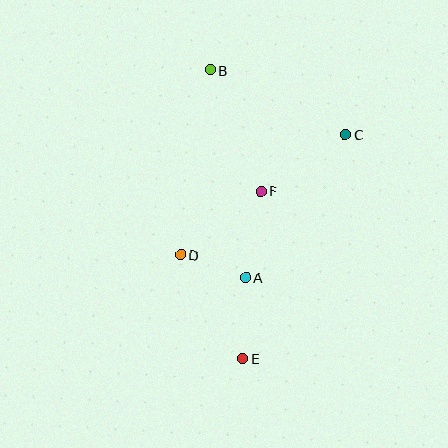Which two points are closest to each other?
Points A and D are closest to each other.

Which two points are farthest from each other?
Points B and E are farthest from each other.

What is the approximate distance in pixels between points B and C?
The distance between B and C is approximately 150 pixels.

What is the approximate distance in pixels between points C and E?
The distance between C and E is approximately 246 pixels.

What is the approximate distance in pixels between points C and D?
The distance between C and D is approximately 204 pixels.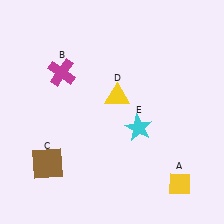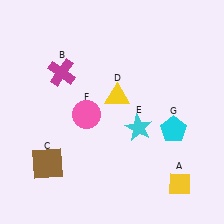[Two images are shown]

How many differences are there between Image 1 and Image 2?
There are 2 differences between the two images.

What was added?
A pink circle (F), a cyan pentagon (G) were added in Image 2.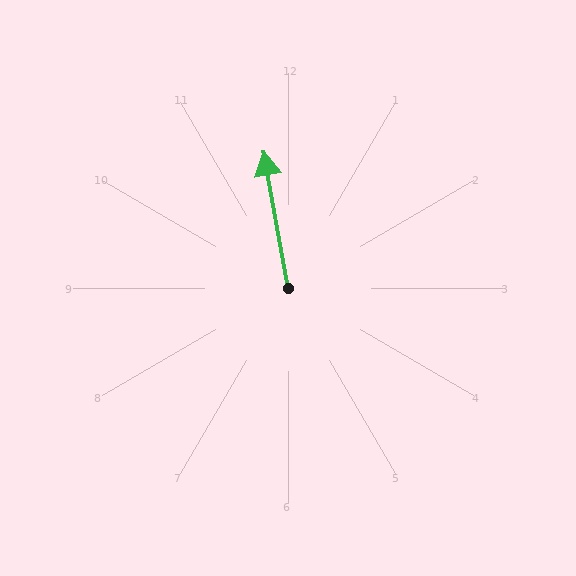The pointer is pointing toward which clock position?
Roughly 12 o'clock.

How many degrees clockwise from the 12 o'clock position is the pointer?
Approximately 350 degrees.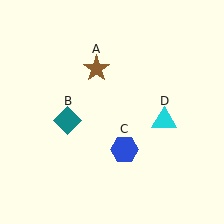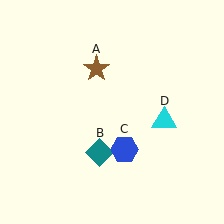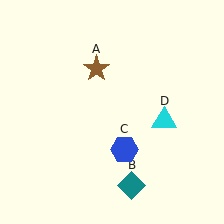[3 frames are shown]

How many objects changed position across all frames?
1 object changed position: teal diamond (object B).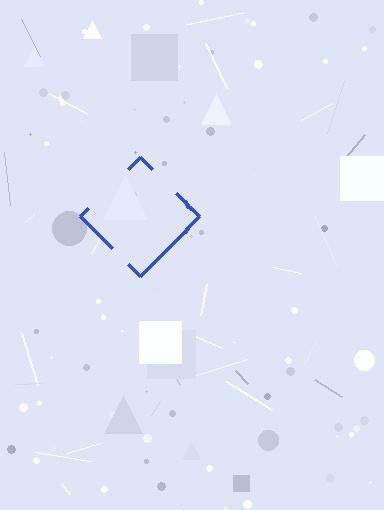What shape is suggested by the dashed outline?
The dashed outline suggests a diamond.